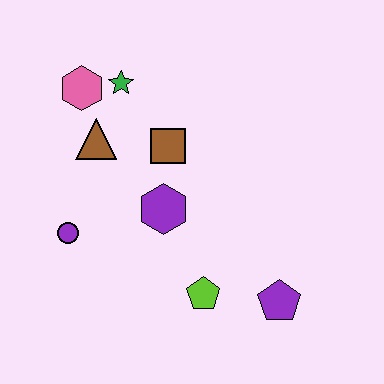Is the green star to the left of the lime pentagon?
Yes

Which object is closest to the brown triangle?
The pink hexagon is closest to the brown triangle.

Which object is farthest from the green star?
The purple pentagon is farthest from the green star.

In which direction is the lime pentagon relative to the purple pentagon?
The lime pentagon is to the left of the purple pentagon.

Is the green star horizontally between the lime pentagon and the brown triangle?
Yes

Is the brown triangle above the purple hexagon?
Yes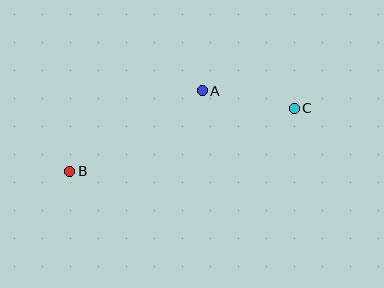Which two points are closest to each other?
Points A and C are closest to each other.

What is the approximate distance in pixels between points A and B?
The distance between A and B is approximately 155 pixels.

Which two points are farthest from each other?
Points B and C are farthest from each other.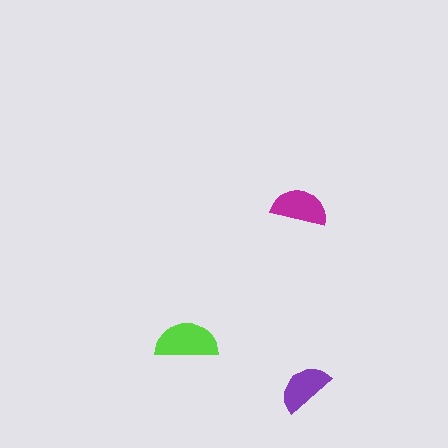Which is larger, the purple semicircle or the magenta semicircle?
The magenta one.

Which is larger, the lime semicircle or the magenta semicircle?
The lime one.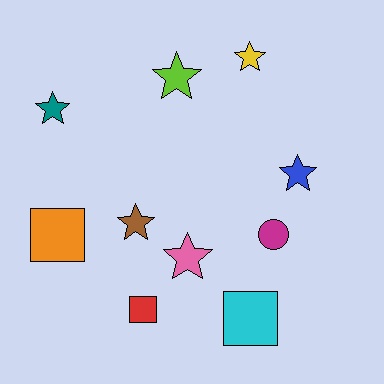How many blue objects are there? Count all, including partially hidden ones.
There is 1 blue object.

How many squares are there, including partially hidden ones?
There are 3 squares.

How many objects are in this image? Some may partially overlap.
There are 10 objects.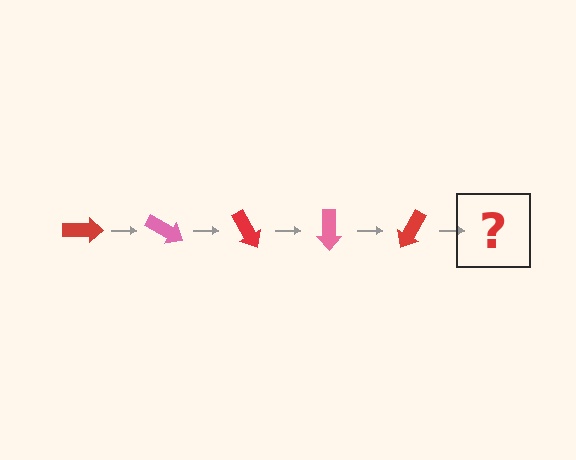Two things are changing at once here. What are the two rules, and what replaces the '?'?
The two rules are that it rotates 30 degrees each step and the color cycles through red and pink. The '?' should be a pink arrow, rotated 150 degrees from the start.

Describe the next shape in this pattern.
It should be a pink arrow, rotated 150 degrees from the start.